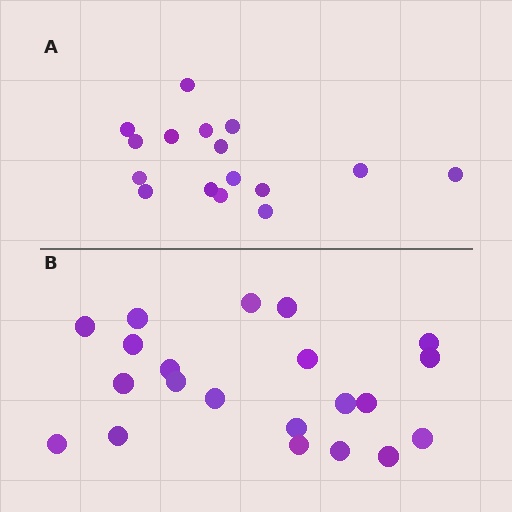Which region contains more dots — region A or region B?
Region B (the bottom region) has more dots.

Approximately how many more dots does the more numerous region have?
Region B has about 5 more dots than region A.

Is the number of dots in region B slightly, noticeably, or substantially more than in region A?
Region B has noticeably more, but not dramatically so. The ratio is roughly 1.3 to 1.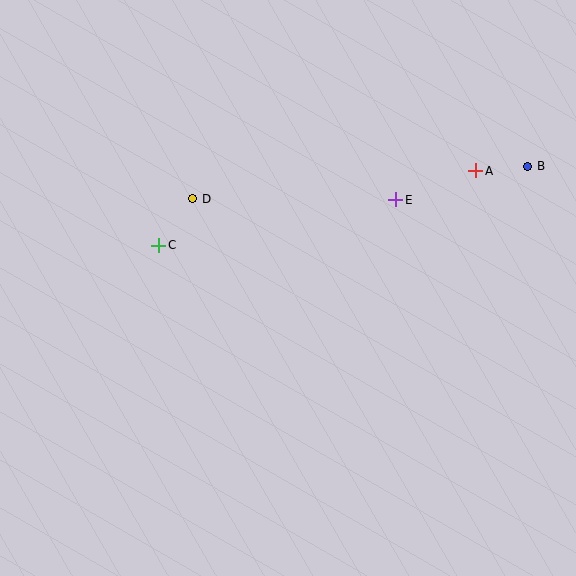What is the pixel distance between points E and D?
The distance between E and D is 203 pixels.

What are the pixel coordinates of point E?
Point E is at (396, 200).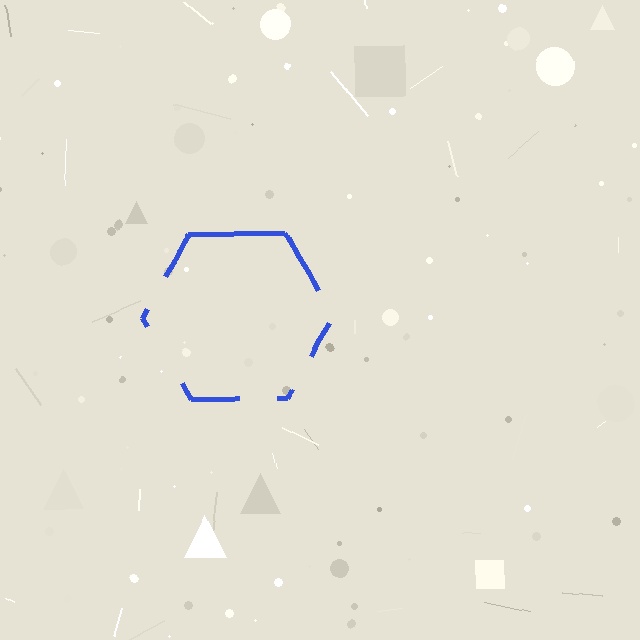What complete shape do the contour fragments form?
The contour fragments form a hexagon.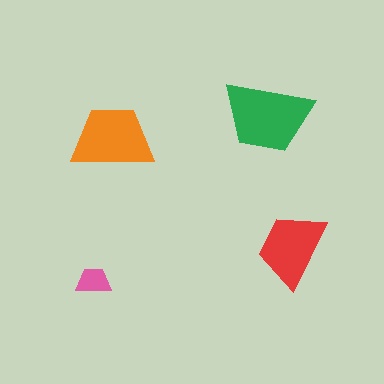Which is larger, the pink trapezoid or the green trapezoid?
The green one.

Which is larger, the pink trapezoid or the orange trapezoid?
The orange one.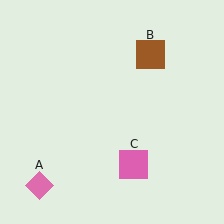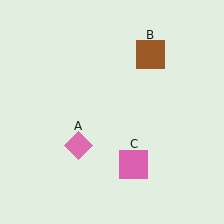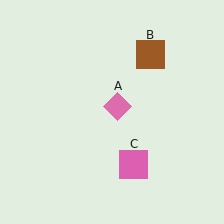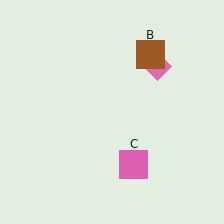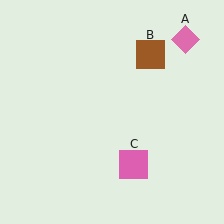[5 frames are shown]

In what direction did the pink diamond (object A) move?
The pink diamond (object A) moved up and to the right.